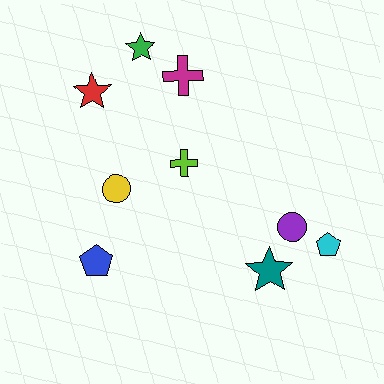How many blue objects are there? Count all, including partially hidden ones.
There is 1 blue object.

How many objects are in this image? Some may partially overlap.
There are 9 objects.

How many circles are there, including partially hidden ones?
There are 2 circles.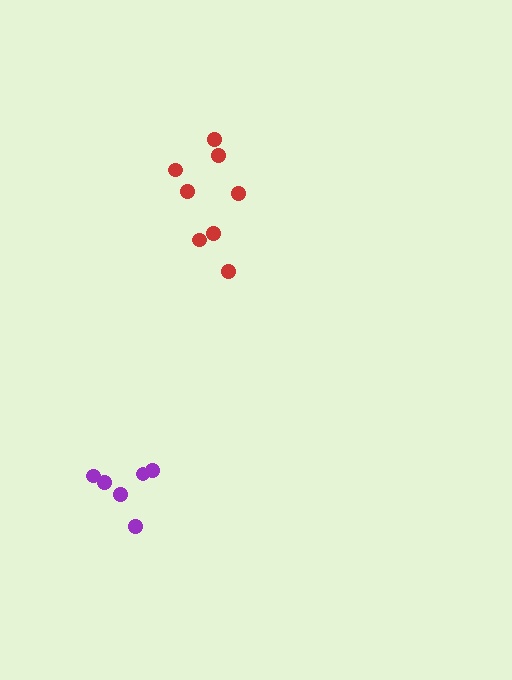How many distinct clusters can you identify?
There are 2 distinct clusters.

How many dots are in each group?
Group 1: 6 dots, Group 2: 8 dots (14 total).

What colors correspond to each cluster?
The clusters are colored: purple, red.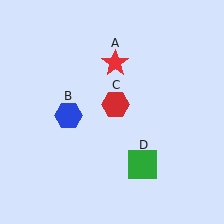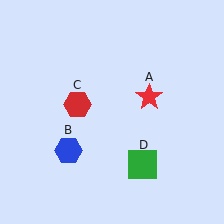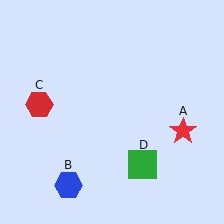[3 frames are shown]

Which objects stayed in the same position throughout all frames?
Green square (object D) remained stationary.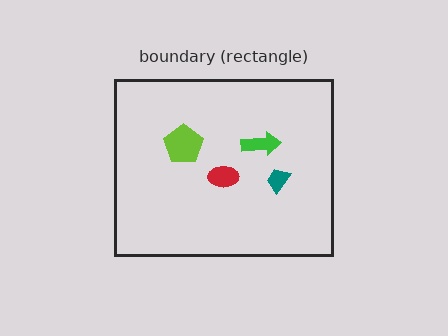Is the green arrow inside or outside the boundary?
Inside.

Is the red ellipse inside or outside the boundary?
Inside.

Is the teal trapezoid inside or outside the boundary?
Inside.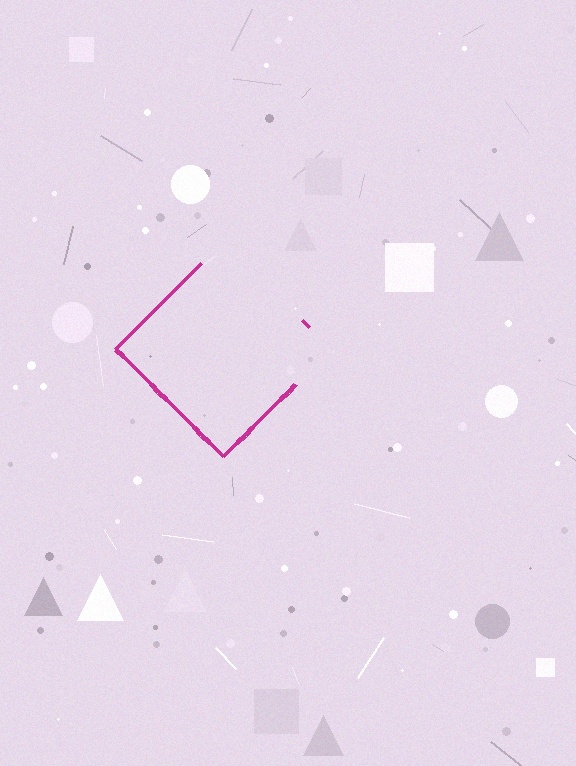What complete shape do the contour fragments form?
The contour fragments form a diamond.